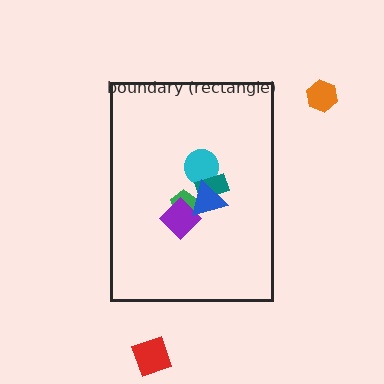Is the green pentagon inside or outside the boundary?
Inside.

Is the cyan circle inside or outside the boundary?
Inside.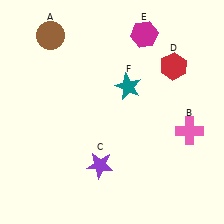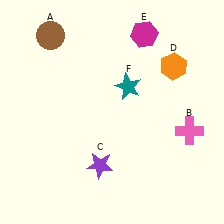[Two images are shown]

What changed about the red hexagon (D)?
In Image 1, D is red. In Image 2, it changed to orange.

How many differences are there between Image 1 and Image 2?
There is 1 difference between the two images.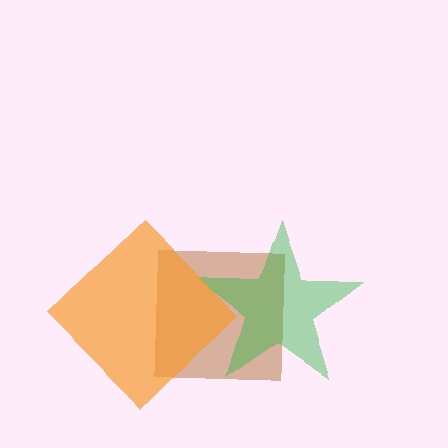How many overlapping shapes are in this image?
There are 3 overlapping shapes in the image.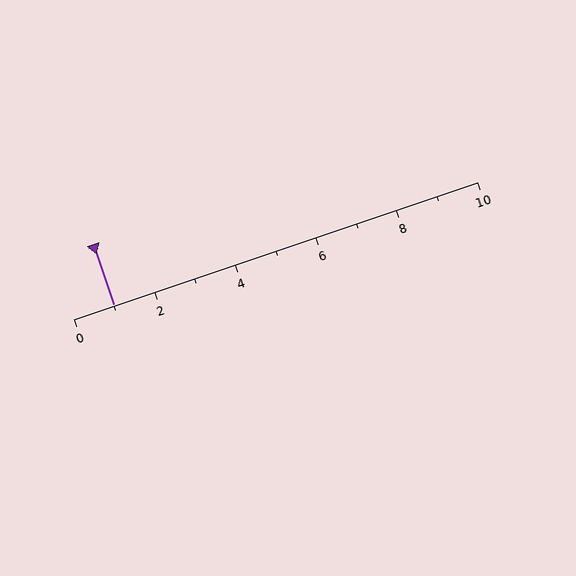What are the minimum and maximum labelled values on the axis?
The axis runs from 0 to 10.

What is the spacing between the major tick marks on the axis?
The major ticks are spaced 2 apart.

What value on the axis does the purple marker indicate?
The marker indicates approximately 1.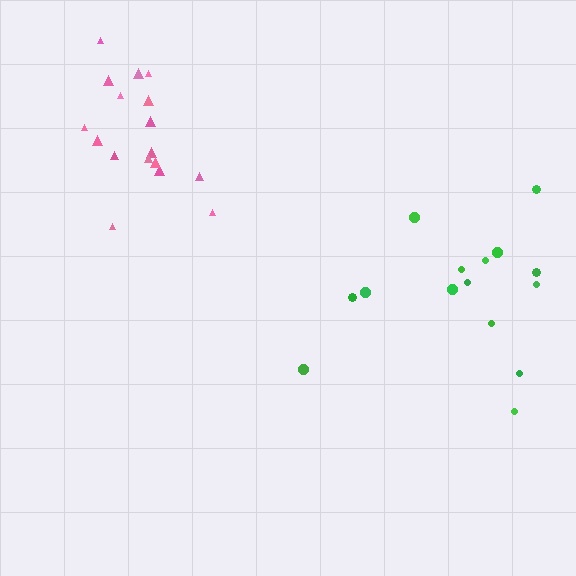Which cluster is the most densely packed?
Pink.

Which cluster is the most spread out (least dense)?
Green.